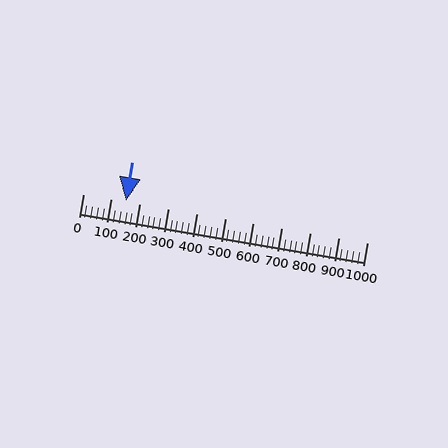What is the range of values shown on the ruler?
The ruler shows values from 0 to 1000.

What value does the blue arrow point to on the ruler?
The blue arrow points to approximately 151.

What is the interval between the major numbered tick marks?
The major tick marks are spaced 100 units apart.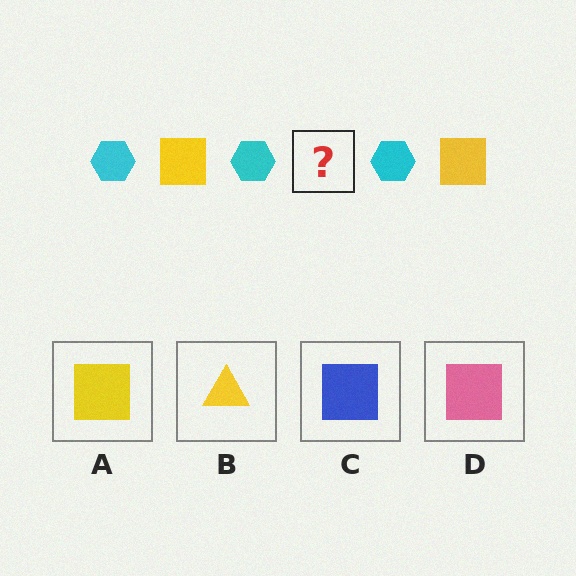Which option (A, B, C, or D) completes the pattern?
A.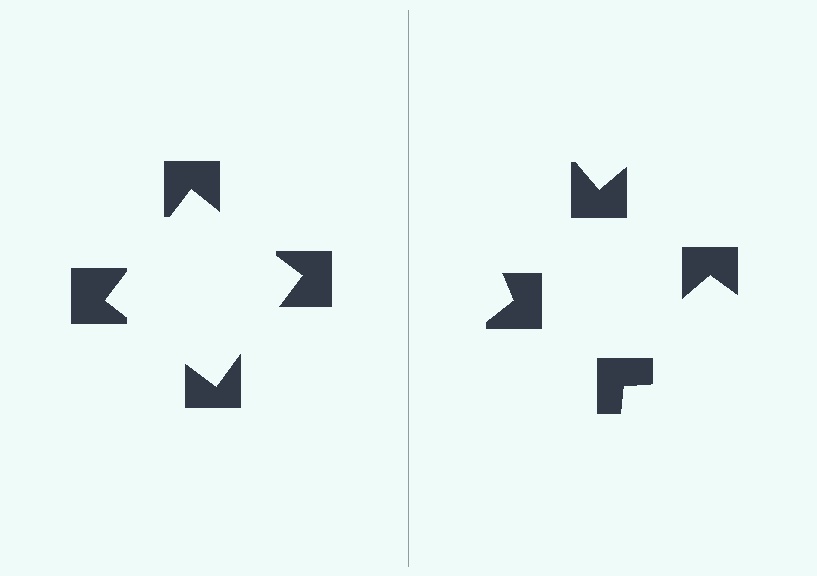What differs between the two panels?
The notched squares are positioned identically on both sides; only the wedge orientations differ. On the left they align to a square; on the right they are misaligned.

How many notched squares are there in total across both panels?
8 — 4 on each side.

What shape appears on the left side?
An illusory square.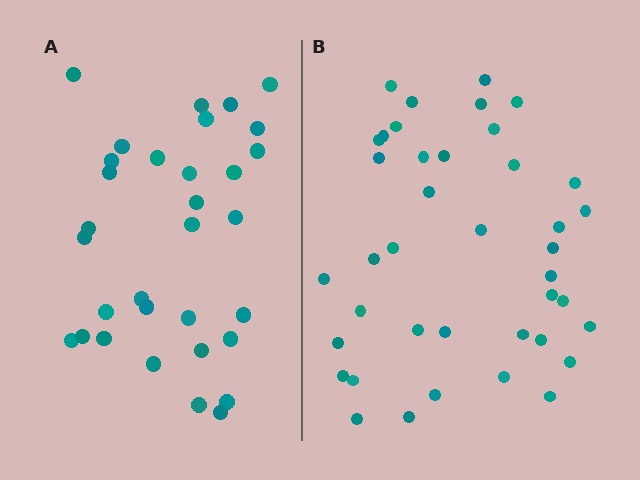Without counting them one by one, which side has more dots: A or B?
Region B (the right region) has more dots.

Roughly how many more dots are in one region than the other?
Region B has roughly 8 or so more dots than region A.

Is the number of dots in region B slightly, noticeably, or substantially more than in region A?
Region B has noticeably more, but not dramatically so. The ratio is roughly 1.2 to 1.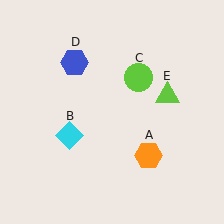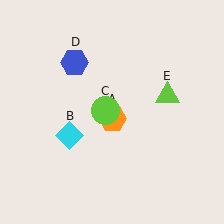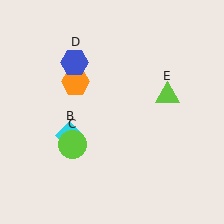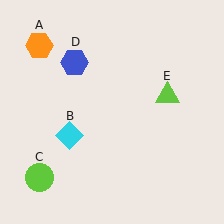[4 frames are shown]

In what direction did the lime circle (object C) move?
The lime circle (object C) moved down and to the left.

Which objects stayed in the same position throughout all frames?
Cyan diamond (object B) and blue hexagon (object D) and lime triangle (object E) remained stationary.